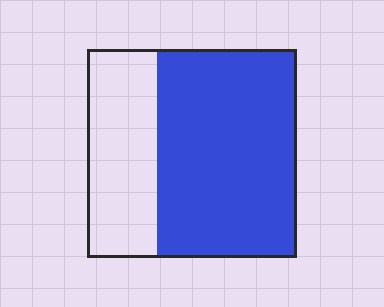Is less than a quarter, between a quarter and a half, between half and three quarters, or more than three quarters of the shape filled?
Between half and three quarters.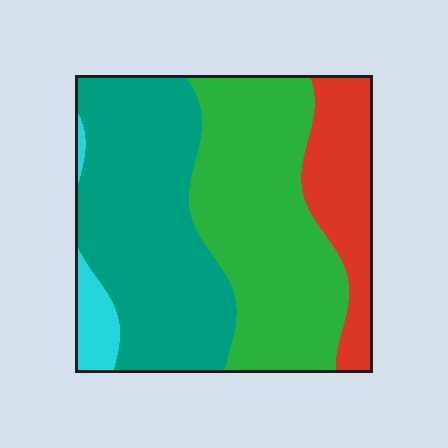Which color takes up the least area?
Cyan, at roughly 5%.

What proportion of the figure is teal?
Teal covers around 40% of the figure.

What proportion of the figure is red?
Red covers around 15% of the figure.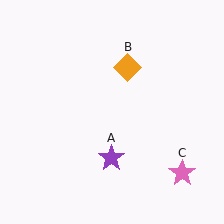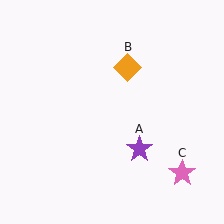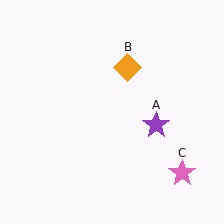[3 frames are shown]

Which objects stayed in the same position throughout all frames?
Orange diamond (object B) and pink star (object C) remained stationary.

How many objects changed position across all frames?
1 object changed position: purple star (object A).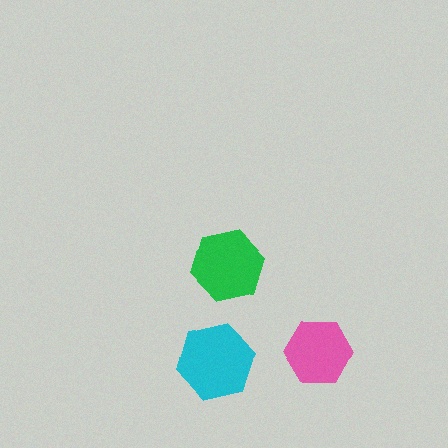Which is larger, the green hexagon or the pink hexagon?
The green one.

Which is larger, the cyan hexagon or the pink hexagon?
The cyan one.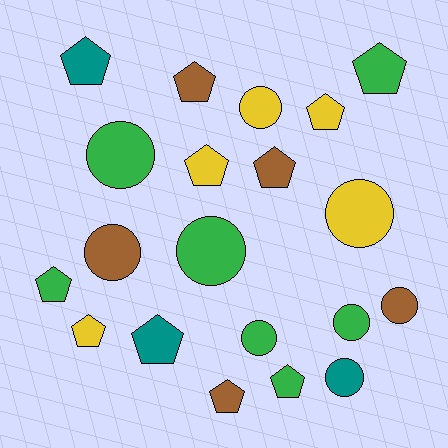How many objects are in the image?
There are 20 objects.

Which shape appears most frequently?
Pentagon, with 11 objects.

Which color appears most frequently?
Green, with 7 objects.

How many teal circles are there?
There is 1 teal circle.